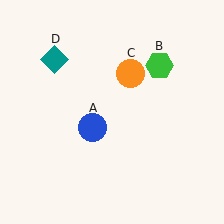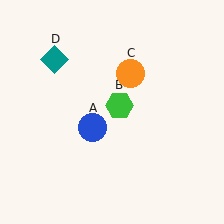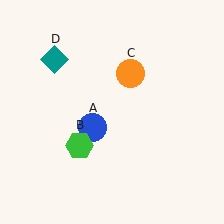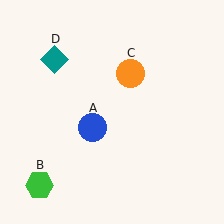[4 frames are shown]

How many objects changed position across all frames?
1 object changed position: green hexagon (object B).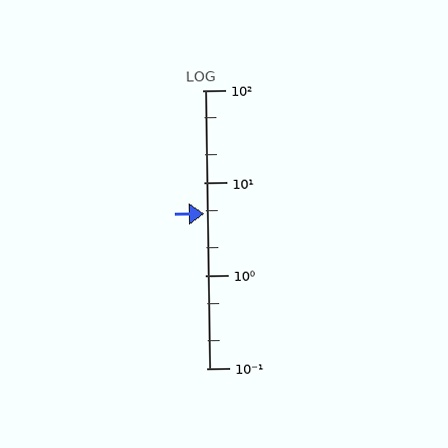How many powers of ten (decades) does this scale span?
The scale spans 3 decades, from 0.1 to 100.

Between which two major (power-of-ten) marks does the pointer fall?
The pointer is between 1 and 10.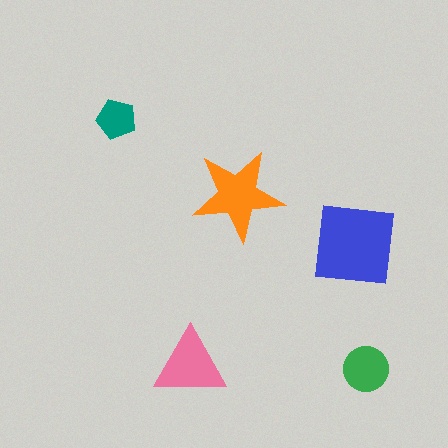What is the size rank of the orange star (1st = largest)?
2nd.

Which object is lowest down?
The green circle is bottommost.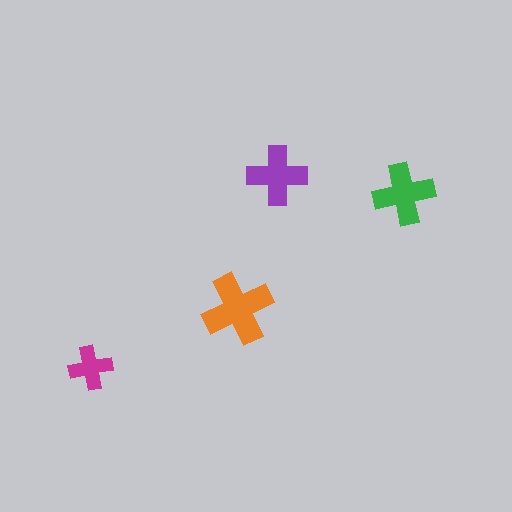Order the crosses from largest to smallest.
the orange one, the green one, the purple one, the magenta one.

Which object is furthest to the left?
The magenta cross is leftmost.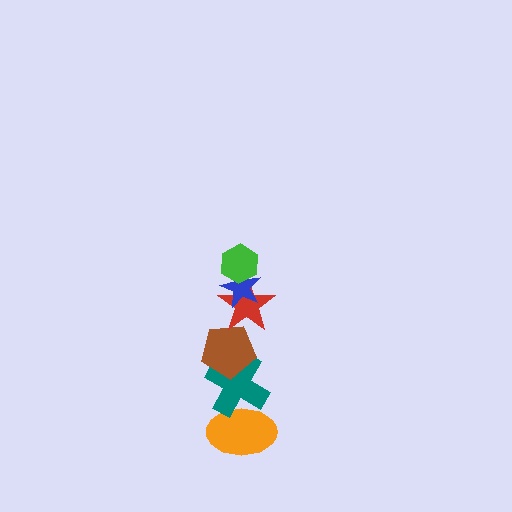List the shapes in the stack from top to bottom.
From top to bottom: the green hexagon, the blue star, the red star, the brown pentagon, the teal cross, the orange ellipse.